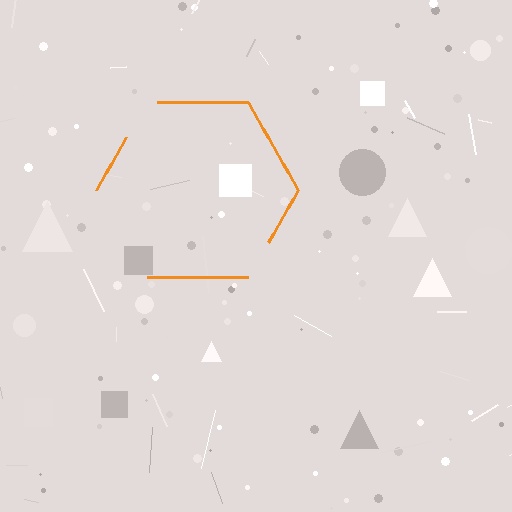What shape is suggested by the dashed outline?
The dashed outline suggests a hexagon.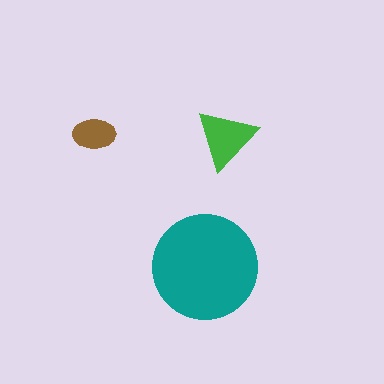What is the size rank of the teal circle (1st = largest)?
1st.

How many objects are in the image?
There are 3 objects in the image.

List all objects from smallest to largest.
The brown ellipse, the green triangle, the teal circle.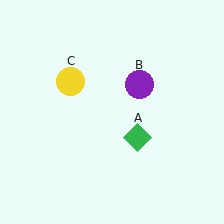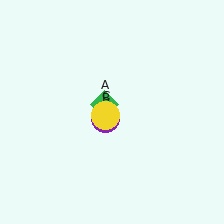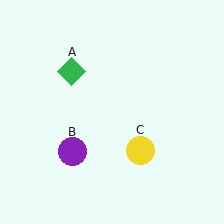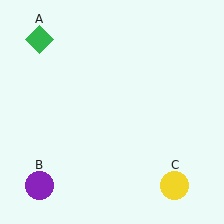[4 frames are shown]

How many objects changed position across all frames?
3 objects changed position: green diamond (object A), purple circle (object B), yellow circle (object C).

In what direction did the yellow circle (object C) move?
The yellow circle (object C) moved down and to the right.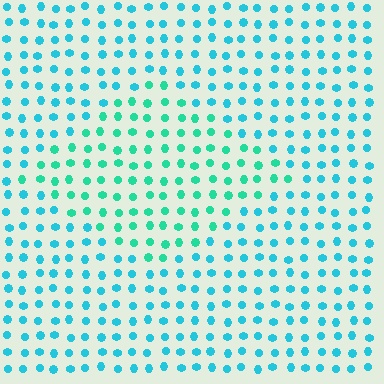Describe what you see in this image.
The image is filled with small cyan elements in a uniform arrangement. A diamond-shaped region is visible where the elements are tinted to a slightly different hue, forming a subtle color boundary.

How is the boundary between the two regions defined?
The boundary is defined purely by a slight shift in hue (about 28 degrees). Spacing, size, and orientation are identical on both sides.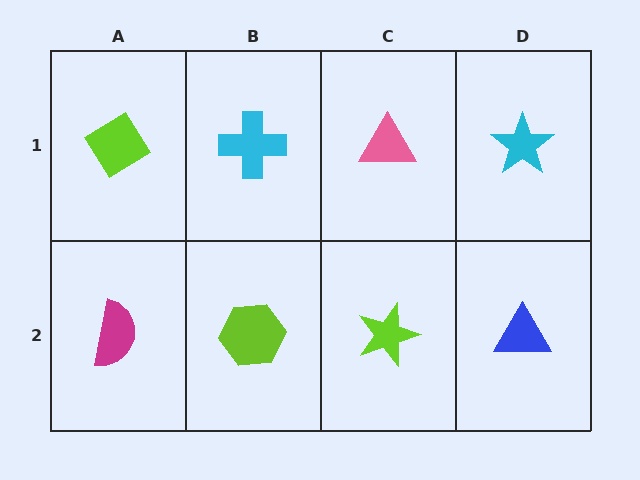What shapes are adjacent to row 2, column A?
A lime diamond (row 1, column A), a lime hexagon (row 2, column B).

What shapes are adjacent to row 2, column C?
A pink triangle (row 1, column C), a lime hexagon (row 2, column B), a blue triangle (row 2, column D).